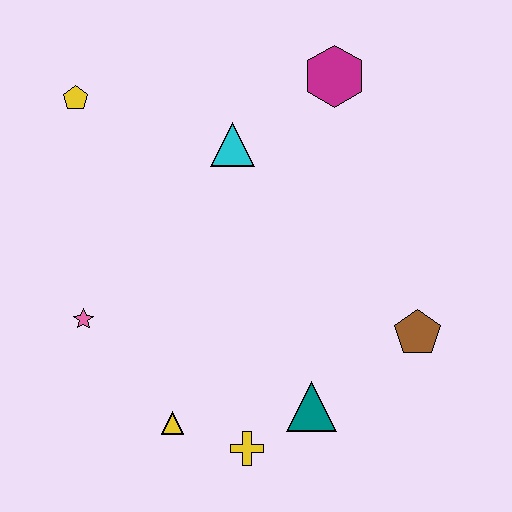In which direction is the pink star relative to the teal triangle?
The pink star is to the left of the teal triangle.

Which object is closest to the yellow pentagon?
The cyan triangle is closest to the yellow pentagon.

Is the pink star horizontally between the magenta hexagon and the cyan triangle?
No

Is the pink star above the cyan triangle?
No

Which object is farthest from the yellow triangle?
The magenta hexagon is farthest from the yellow triangle.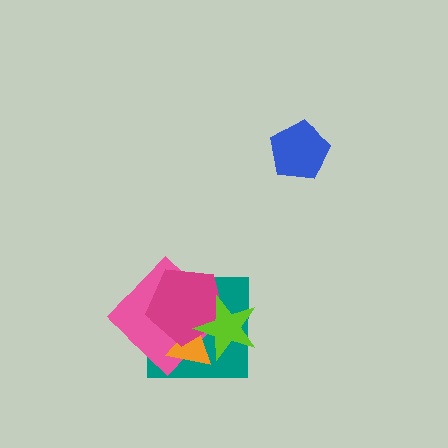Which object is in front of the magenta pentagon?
The lime star is in front of the magenta pentagon.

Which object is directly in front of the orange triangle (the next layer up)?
The magenta pentagon is directly in front of the orange triangle.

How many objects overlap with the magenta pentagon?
4 objects overlap with the magenta pentagon.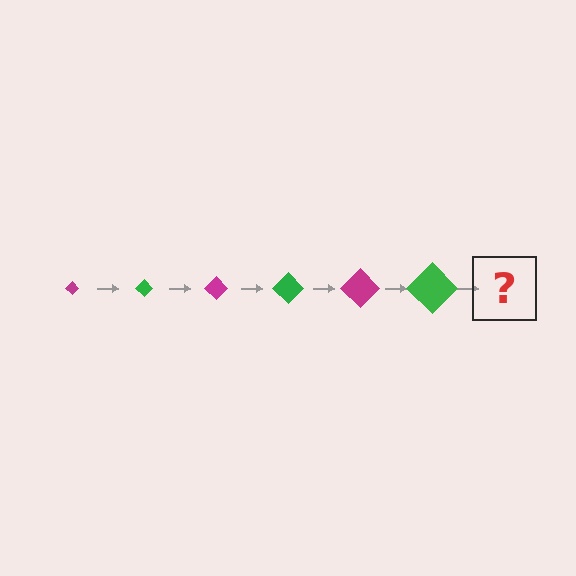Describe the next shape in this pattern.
It should be a magenta diamond, larger than the previous one.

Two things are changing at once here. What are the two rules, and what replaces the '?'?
The two rules are that the diamond grows larger each step and the color cycles through magenta and green. The '?' should be a magenta diamond, larger than the previous one.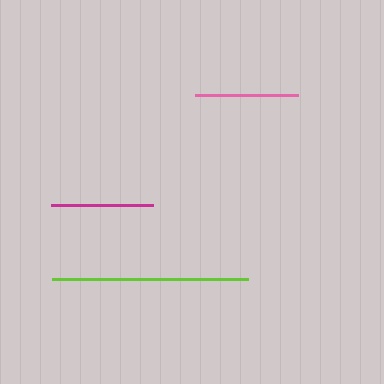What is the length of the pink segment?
The pink segment is approximately 103 pixels long.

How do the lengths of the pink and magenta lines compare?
The pink and magenta lines are approximately the same length.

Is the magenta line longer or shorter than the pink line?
The pink line is longer than the magenta line.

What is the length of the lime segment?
The lime segment is approximately 196 pixels long.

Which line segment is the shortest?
The magenta line is the shortest at approximately 102 pixels.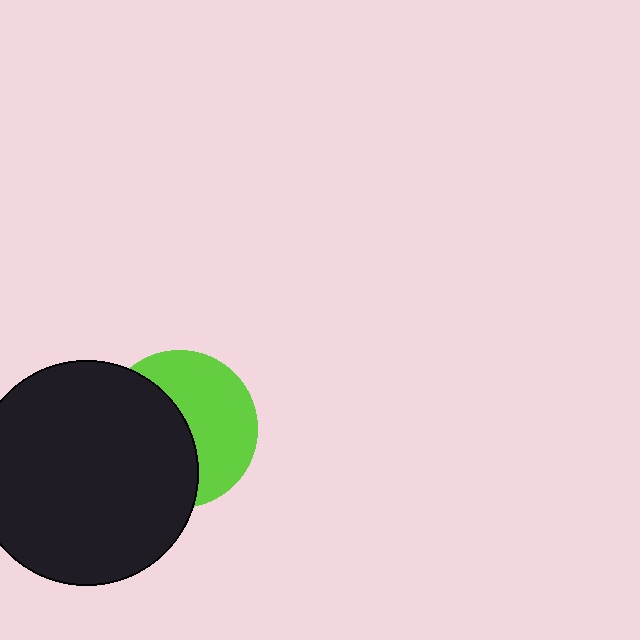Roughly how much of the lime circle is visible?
About half of it is visible (roughly 50%).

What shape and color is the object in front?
The object in front is a black circle.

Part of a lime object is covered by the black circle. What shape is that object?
It is a circle.